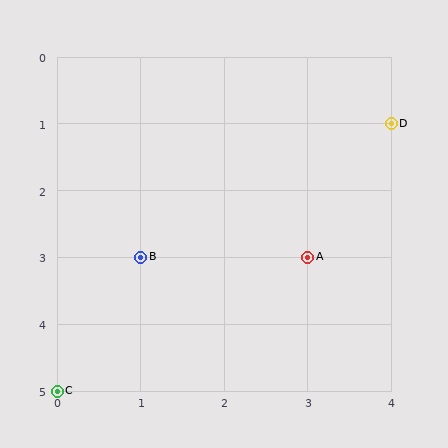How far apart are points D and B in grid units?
Points D and B are 3 columns and 2 rows apart (about 3.6 grid units diagonally).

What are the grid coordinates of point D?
Point D is at grid coordinates (4, 1).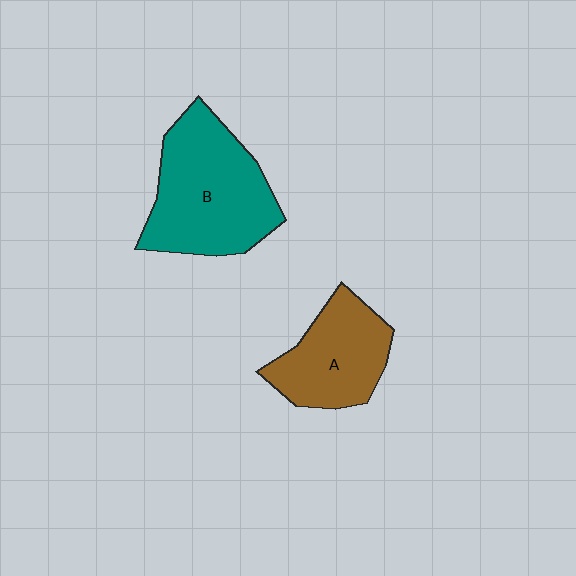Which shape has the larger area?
Shape B (teal).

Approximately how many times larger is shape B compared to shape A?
Approximately 1.5 times.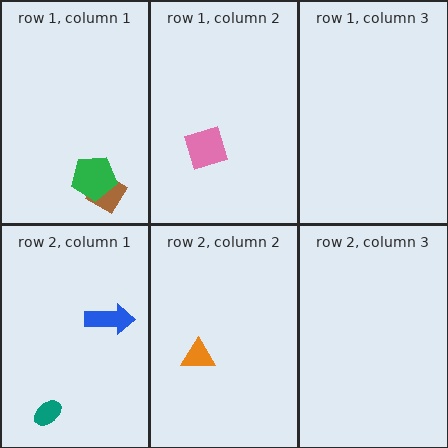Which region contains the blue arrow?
The row 2, column 1 region.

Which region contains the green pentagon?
The row 1, column 1 region.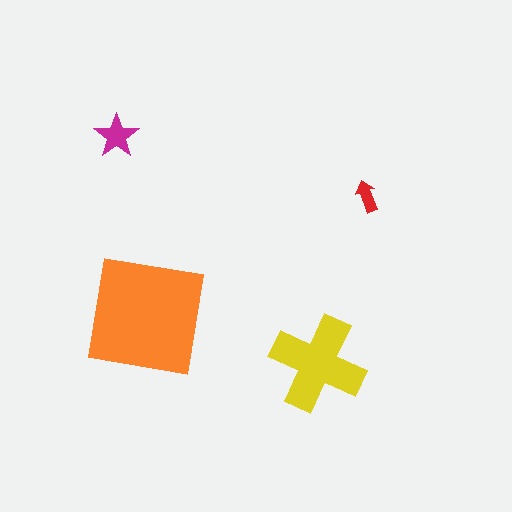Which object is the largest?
The orange square.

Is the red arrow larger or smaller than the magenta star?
Smaller.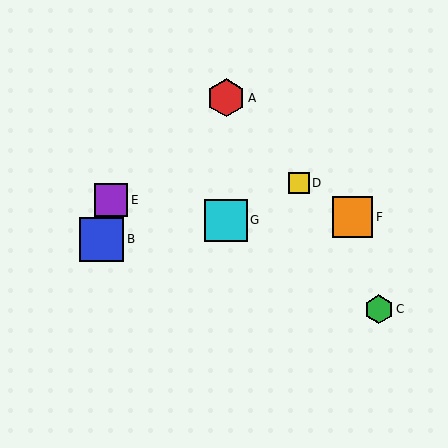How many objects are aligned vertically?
2 objects (A, G) are aligned vertically.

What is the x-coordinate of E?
Object E is at x≈111.